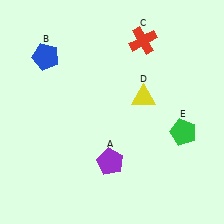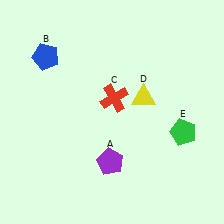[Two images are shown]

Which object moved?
The red cross (C) moved down.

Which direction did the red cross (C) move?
The red cross (C) moved down.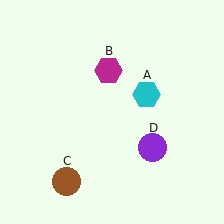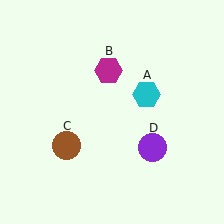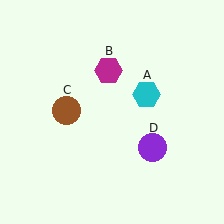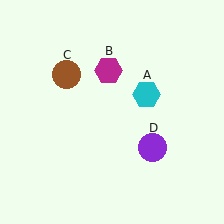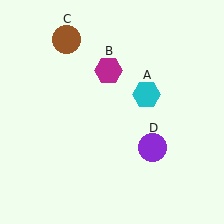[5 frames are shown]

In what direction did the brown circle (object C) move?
The brown circle (object C) moved up.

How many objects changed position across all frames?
1 object changed position: brown circle (object C).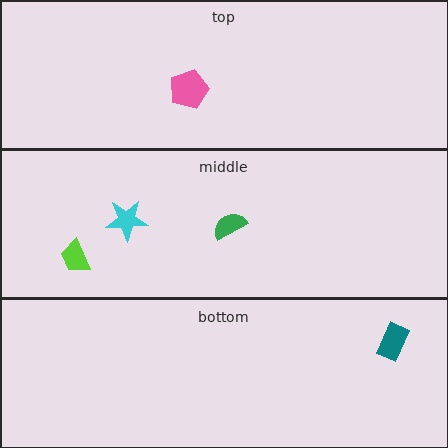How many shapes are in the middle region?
3.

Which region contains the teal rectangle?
The bottom region.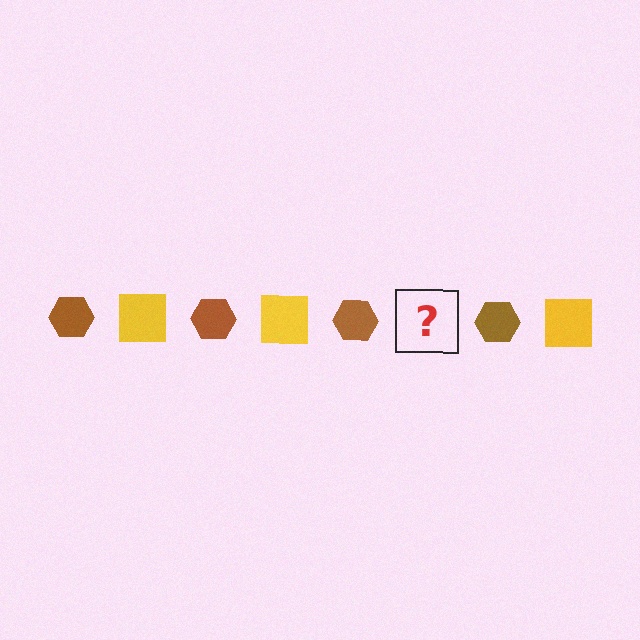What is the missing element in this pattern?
The missing element is a yellow square.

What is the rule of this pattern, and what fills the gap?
The rule is that the pattern alternates between brown hexagon and yellow square. The gap should be filled with a yellow square.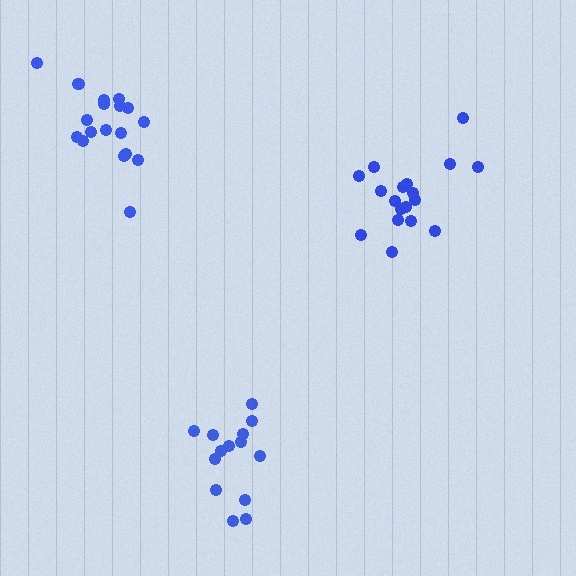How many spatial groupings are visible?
There are 3 spatial groupings.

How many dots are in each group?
Group 1: 18 dots, Group 2: 14 dots, Group 3: 18 dots (50 total).